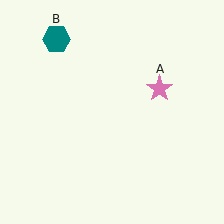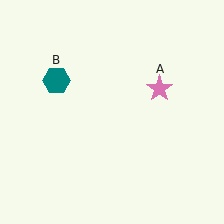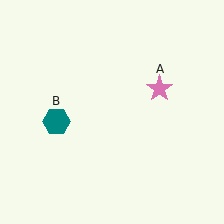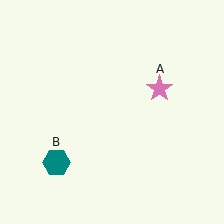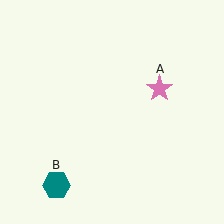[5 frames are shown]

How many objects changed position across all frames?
1 object changed position: teal hexagon (object B).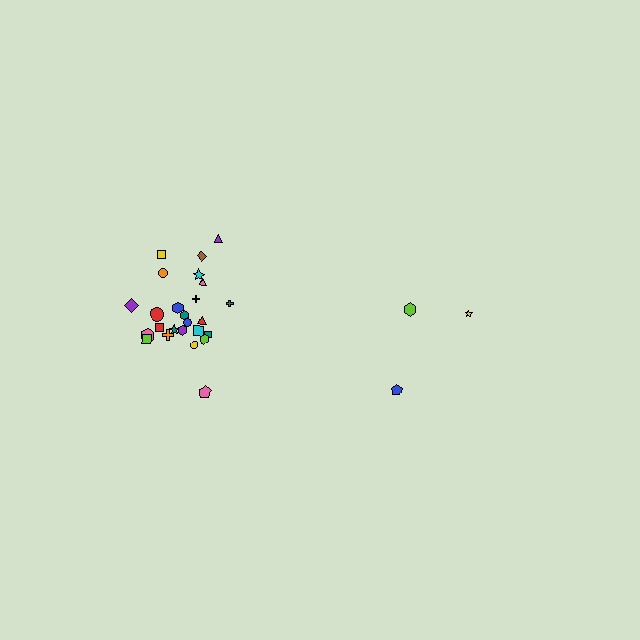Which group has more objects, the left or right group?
The left group.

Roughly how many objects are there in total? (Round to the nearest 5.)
Roughly 30 objects in total.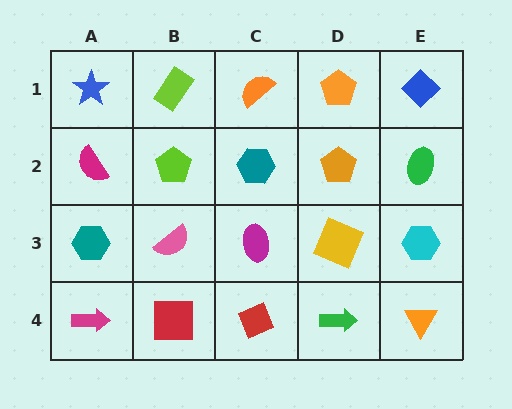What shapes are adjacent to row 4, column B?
A pink semicircle (row 3, column B), a magenta arrow (row 4, column A), a red diamond (row 4, column C).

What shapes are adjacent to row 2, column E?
A blue diamond (row 1, column E), a cyan hexagon (row 3, column E), an orange pentagon (row 2, column D).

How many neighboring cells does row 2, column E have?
3.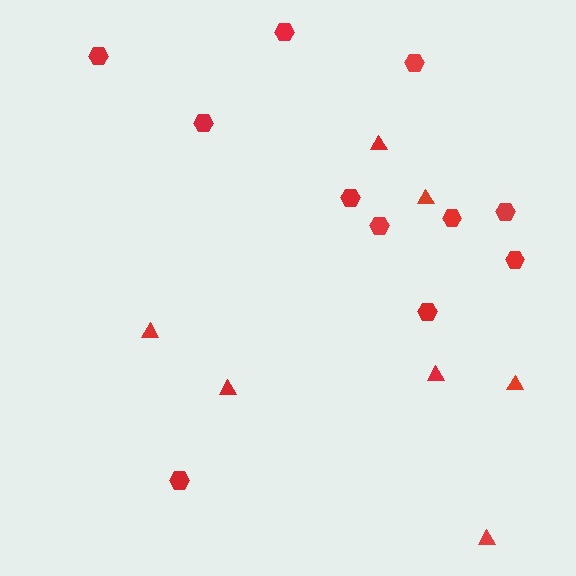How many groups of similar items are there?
There are 2 groups: one group of triangles (7) and one group of hexagons (11).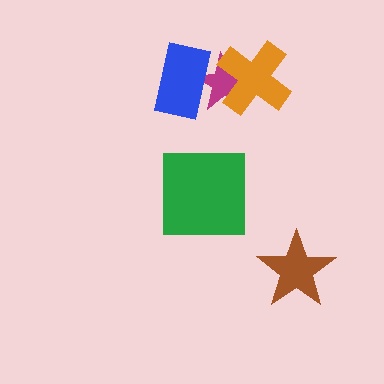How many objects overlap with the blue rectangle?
1 object overlaps with the blue rectangle.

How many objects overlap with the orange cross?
1 object overlaps with the orange cross.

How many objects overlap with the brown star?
0 objects overlap with the brown star.